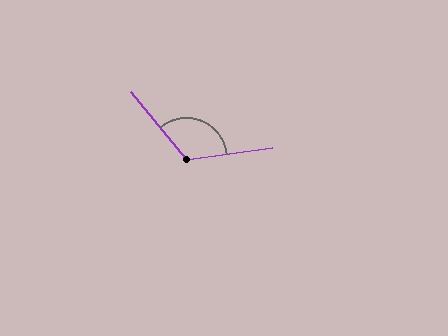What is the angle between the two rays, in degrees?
Approximately 122 degrees.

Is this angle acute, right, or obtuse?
It is obtuse.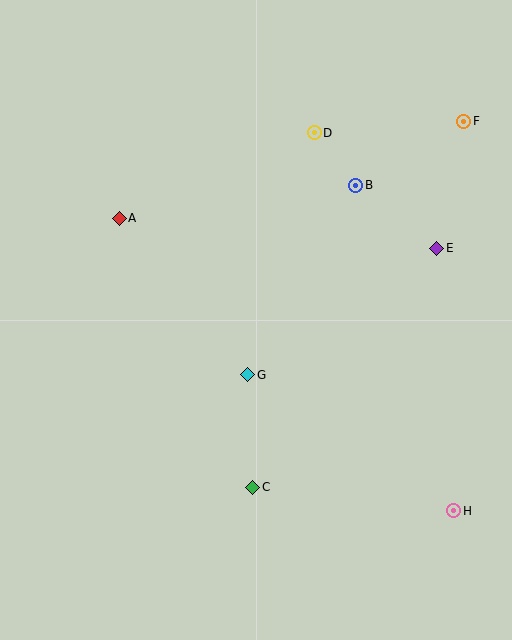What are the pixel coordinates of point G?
Point G is at (248, 375).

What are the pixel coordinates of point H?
Point H is at (454, 511).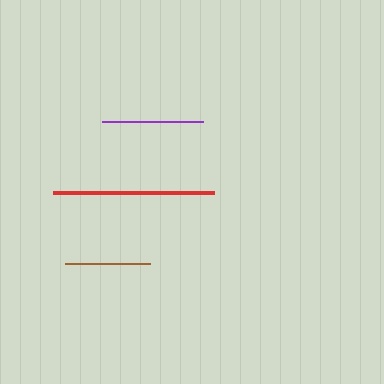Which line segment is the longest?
The red line is the longest at approximately 161 pixels.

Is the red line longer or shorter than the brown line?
The red line is longer than the brown line.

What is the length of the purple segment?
The purple segment is approximately 101 pixels long.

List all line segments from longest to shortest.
From longest to shortest: red, purple, brown.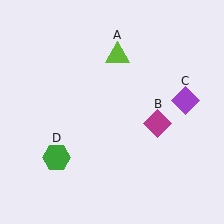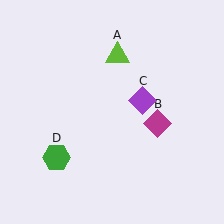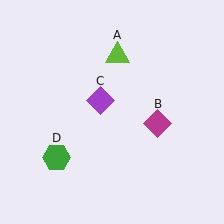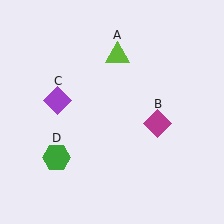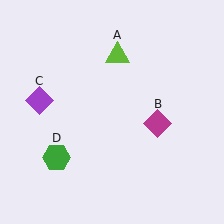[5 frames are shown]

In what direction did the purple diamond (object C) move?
The purple diamond (object C) moved left.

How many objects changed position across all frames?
1 object changed position: purple diamond (object C).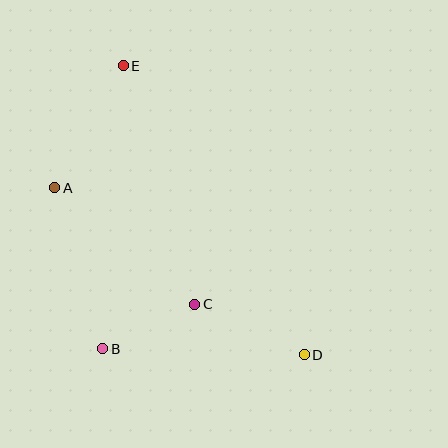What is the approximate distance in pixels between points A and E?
The distance between A and E is approximately 140 pixels.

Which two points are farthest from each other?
Points D and E are farthest from each other.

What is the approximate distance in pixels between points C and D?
The distance between C and D is approximately 121 pixels.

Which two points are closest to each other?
Points B and C are closest to each other.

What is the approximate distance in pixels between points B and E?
The distance between B and E is approximately 284 pixels.